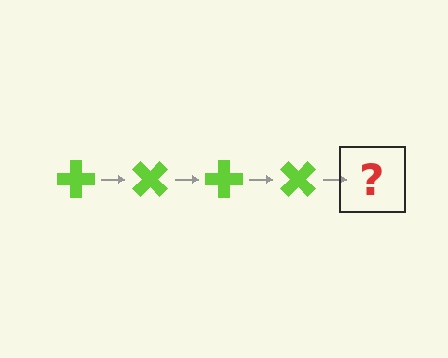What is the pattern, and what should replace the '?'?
The pattern is that the cross rotates 45 degrees each step. The '?' should be a lime cross rotated 180 degrees.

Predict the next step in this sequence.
The next step is a lime cross rotated 180 degrees.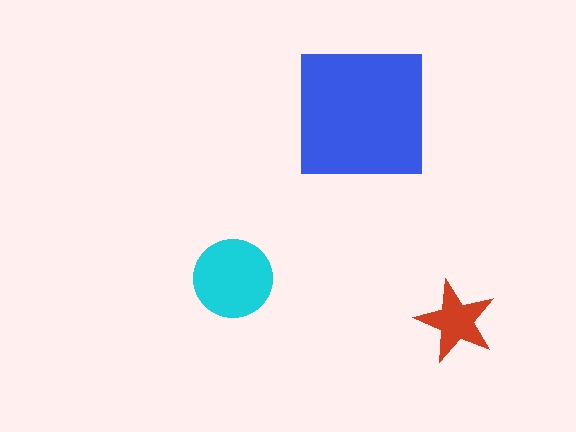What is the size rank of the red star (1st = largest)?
3rd.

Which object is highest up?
The blue square is topmost.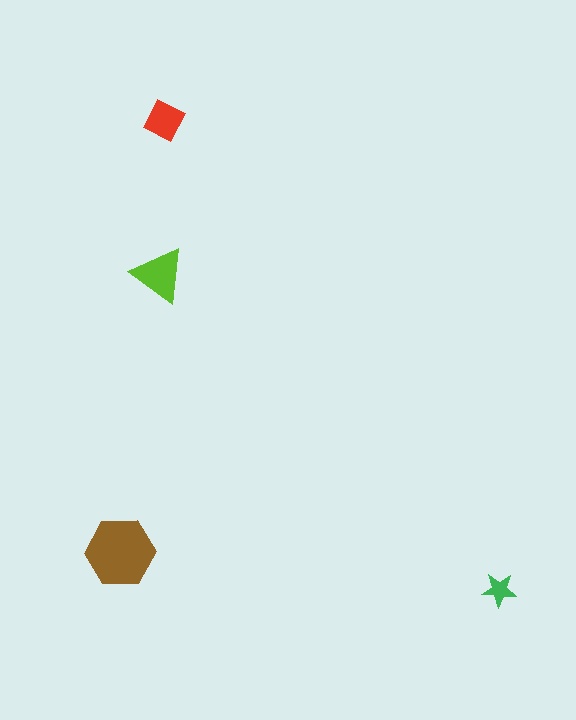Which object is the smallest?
The green star.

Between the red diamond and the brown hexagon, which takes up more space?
The brown hexagon.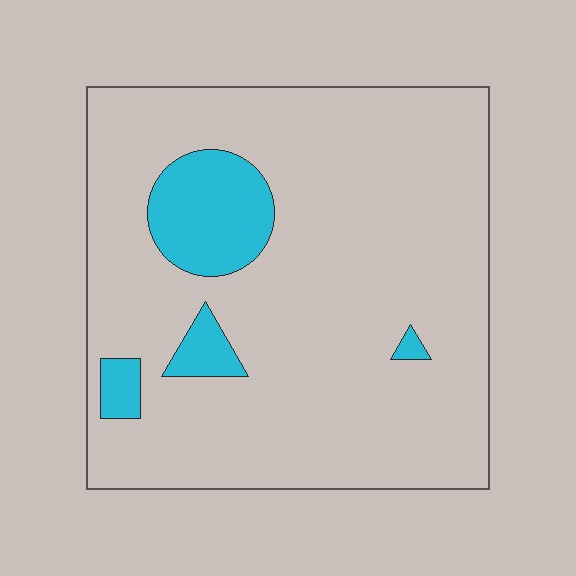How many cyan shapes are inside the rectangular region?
4.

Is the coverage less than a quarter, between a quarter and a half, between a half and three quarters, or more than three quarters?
Less than a quarter.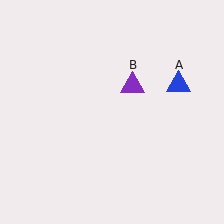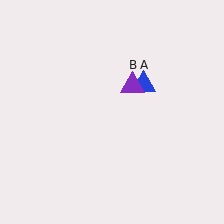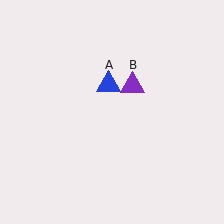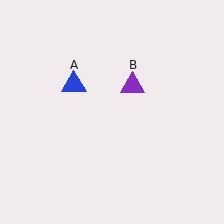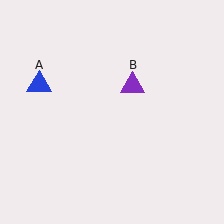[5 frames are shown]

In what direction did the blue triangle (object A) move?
The blue triangle (object A) moved left.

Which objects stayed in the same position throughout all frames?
Purple triangle (object B) remained stationary.